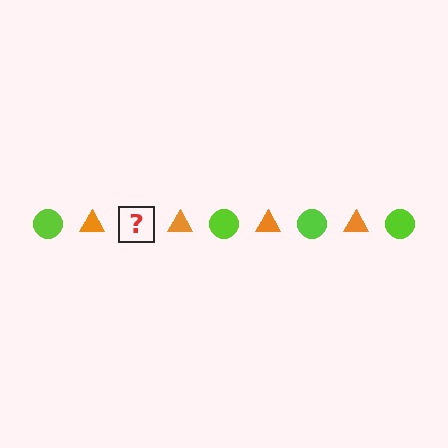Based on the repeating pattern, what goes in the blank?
The blank should be a lime circle.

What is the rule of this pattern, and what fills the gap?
The rule is that the pattern alternates between lime circle and orange triangle. The gap should be filled with a lime circle.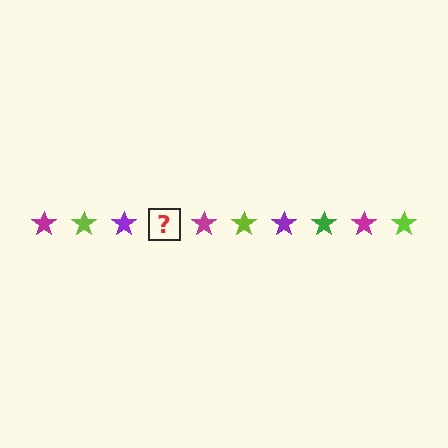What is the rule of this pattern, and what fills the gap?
The rule is that the pattern cycles through magenta, lime, purple, green stars. The gap should be filled with a green star.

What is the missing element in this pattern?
The missing element is a green star.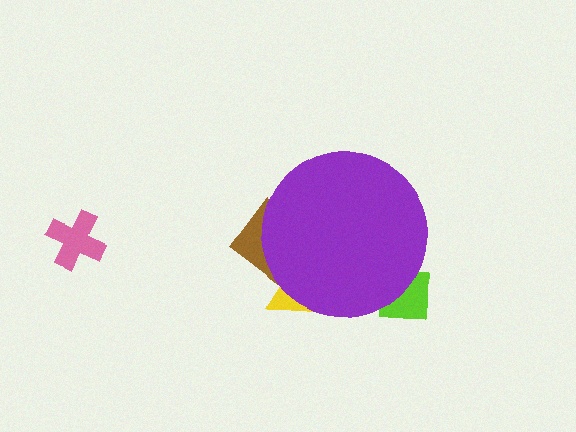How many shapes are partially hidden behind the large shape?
3 shapes are partially hidden.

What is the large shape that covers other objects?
A purple circle.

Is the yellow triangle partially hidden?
Yes, the yellow triangle is partially hidden behind the purple circle.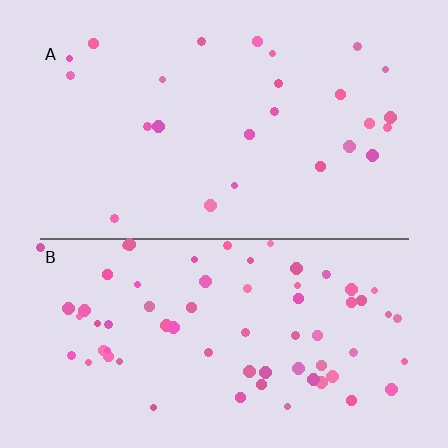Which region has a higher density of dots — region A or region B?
B (the bottom).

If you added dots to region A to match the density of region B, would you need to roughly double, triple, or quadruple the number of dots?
Approximately triple.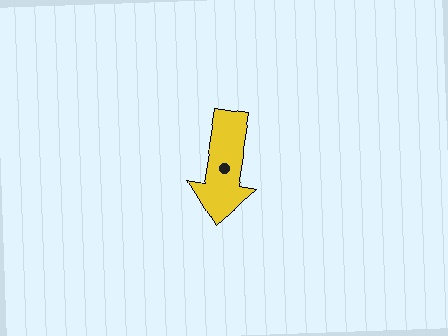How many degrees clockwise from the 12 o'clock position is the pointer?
Approximately 189 degrees.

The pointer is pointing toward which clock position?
Roughly 6 o'clock.